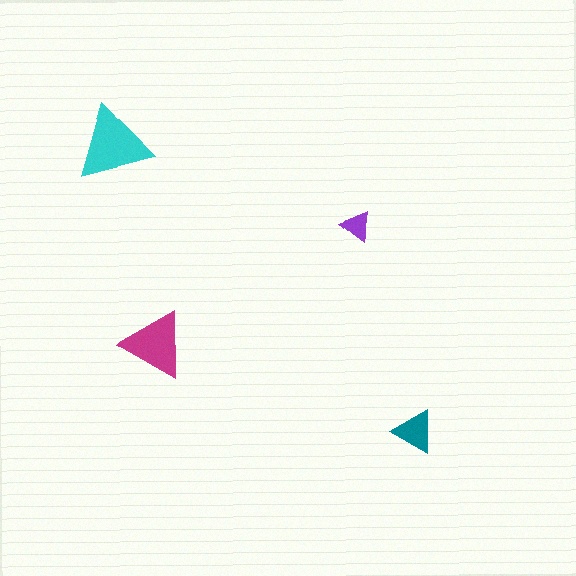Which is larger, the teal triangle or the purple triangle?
The teal one.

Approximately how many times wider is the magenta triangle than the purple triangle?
About 2 times wider.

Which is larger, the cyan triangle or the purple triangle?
The cyan one.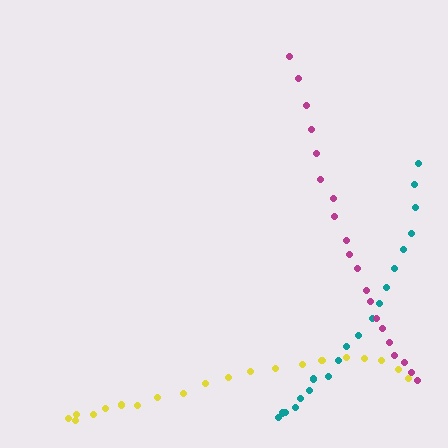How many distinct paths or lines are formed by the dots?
There are 3 distinct paths.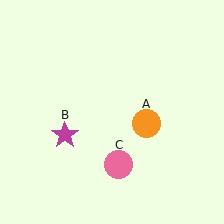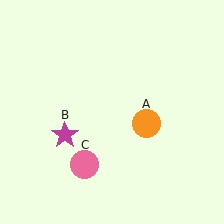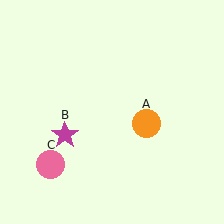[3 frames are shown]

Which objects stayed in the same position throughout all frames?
Orange circle (object A) and magenta star (object B) remained stationary.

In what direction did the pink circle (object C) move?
The pink circle (object C) moved left.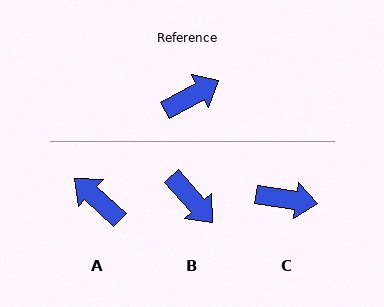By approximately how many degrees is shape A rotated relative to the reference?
Approximately 108 degrees counter-clockwise.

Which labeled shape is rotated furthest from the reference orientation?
A, about 108 degrees away.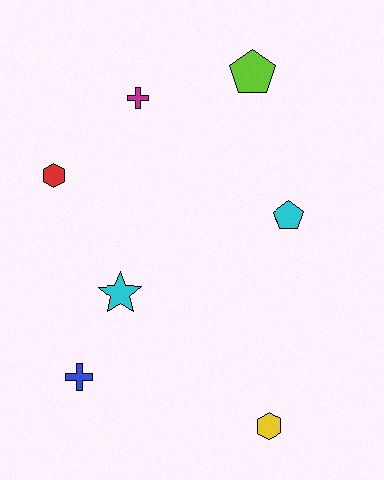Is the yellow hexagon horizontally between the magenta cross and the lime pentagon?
No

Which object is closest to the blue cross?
The cyan star is closest to the blue cross.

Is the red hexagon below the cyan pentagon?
No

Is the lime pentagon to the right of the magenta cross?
Yes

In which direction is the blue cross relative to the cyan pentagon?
The blue cross is to the left of the cyan pentagon.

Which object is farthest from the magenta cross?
The yellow hexagon is farthest from the magenta cross.